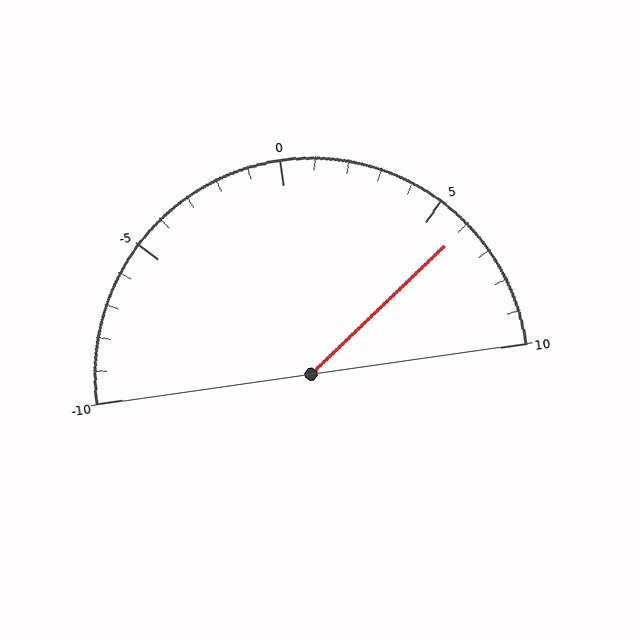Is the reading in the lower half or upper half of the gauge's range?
The reading is in the upper half of the range (-10 to 10).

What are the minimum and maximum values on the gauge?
The gauge ranges from -10 to 10.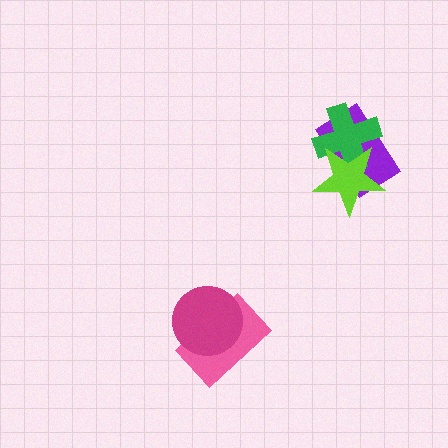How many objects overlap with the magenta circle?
1 object overlaps with the magenta circle.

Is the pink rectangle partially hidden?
Yes, it is partially covered by another shape.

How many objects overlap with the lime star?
2 objects overlap with the lime star.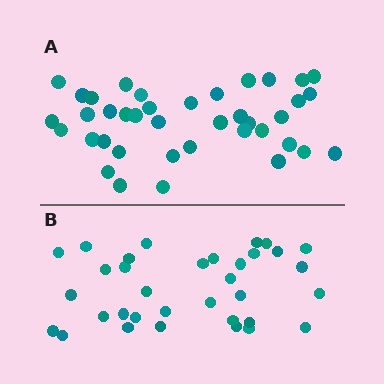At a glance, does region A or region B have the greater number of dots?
Region A (the top region) has more dots.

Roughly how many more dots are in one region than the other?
Region A has about 5 more dots than region B.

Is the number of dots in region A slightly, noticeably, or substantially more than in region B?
Region A has only slightly more — the two regions are fairly close. The ratio is roughly 1.1 to 1.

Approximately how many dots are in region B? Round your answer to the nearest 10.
About 30 dots. (The exact count is 34, which rounds to 30.)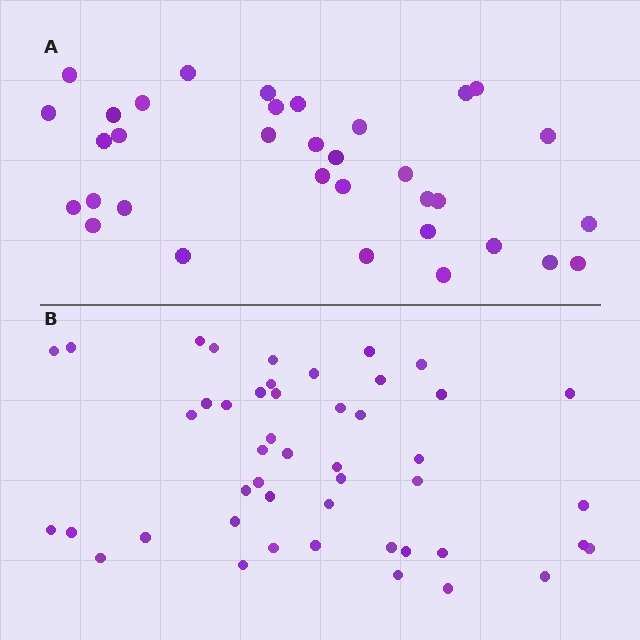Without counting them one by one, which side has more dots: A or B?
Region B (the bottom region) has more dots.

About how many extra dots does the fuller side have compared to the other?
Region B has approximately 15 more dots than region A.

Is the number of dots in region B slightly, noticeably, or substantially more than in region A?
Region B has noticeably more, but not dramatically so. The ratio is roughly 1.4 to 1.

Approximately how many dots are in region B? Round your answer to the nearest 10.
About 50 dots. (The exact count is 47, which rounds to 50.)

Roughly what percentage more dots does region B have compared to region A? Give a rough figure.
About 40% more.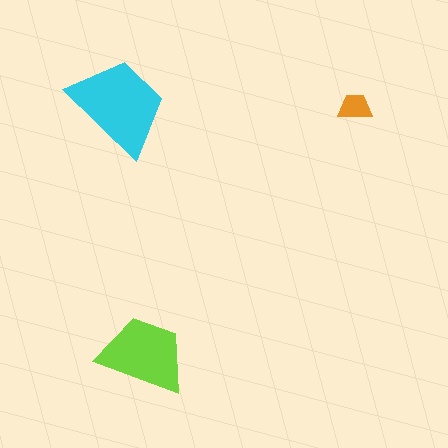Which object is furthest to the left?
The cyan trapezoid is leftmost.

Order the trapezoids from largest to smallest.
the cyan one, the lime one, the orange one.